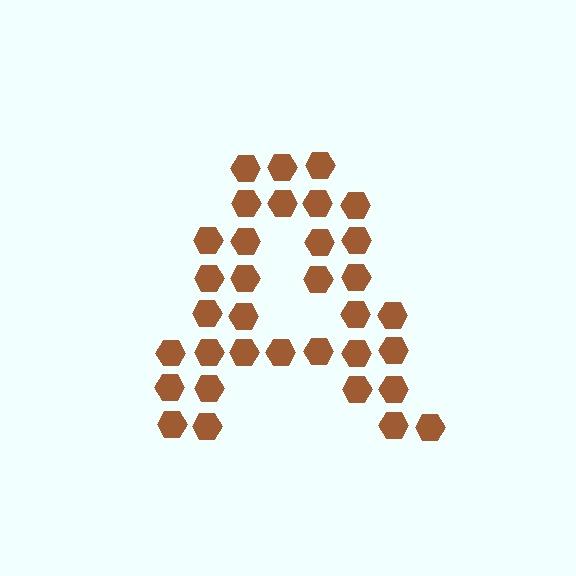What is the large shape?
The large shape is the letter A.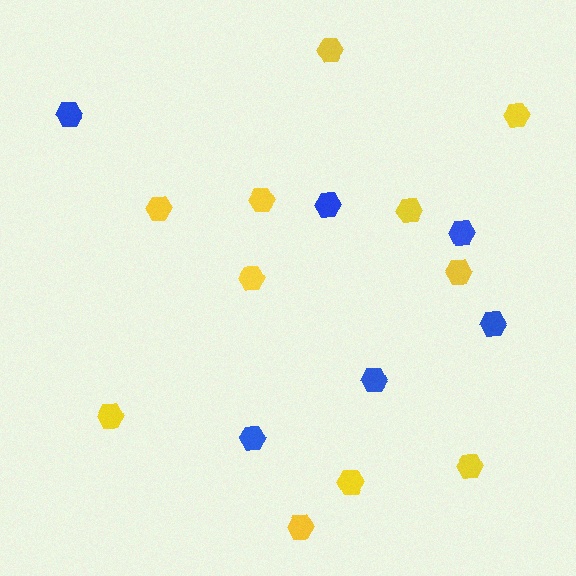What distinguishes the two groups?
There are 2 groups: one group of yellow hexagons (11) and one group of blue hexagons (6).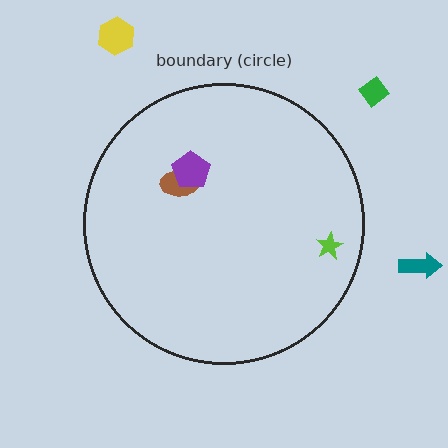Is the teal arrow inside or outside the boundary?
Outside.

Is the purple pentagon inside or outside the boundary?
Inside.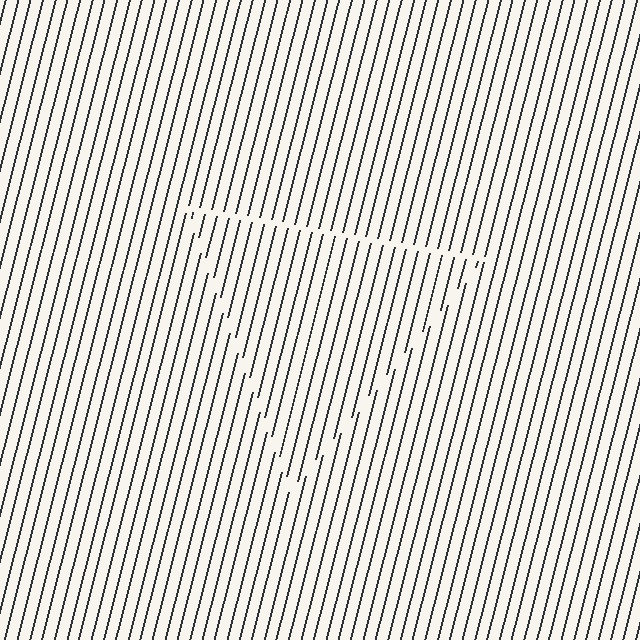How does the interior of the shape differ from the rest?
The interior of the shape contains the same grating, shifted by half a period — the contour is defined by the phase discontinuity where line-ends from the inner and outer gratings abut.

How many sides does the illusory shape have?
3 sides — the line-ends trace a triangle.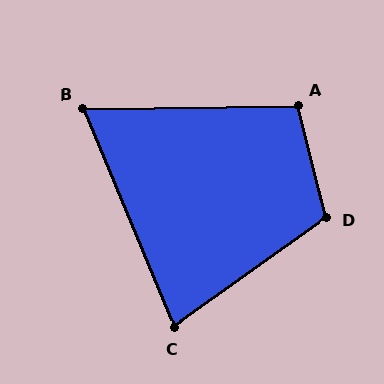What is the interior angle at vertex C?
Approximately 77 degrees (acute).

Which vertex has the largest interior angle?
D, at approximately 112 degrees.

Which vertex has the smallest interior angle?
B, at approximately 68 degrees.